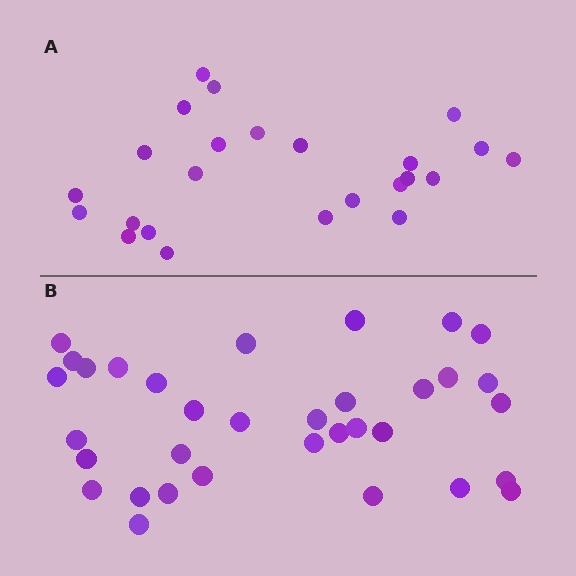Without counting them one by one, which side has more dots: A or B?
Region B (the bottom region) has more dots.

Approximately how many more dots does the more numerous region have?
Region B has roughly 10 or so more dots than region A.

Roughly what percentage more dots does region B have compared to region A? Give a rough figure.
About 40% more.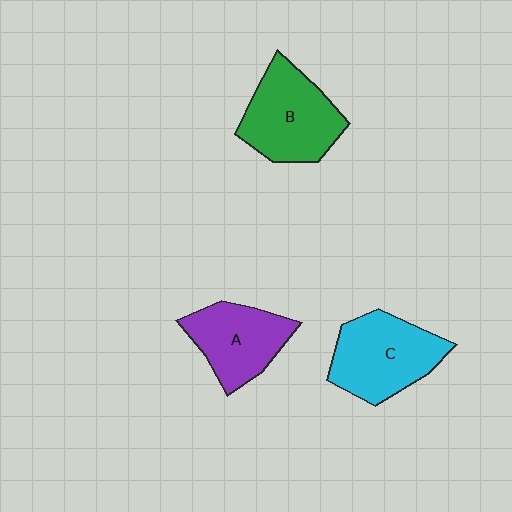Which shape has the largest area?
Shape C (cyan).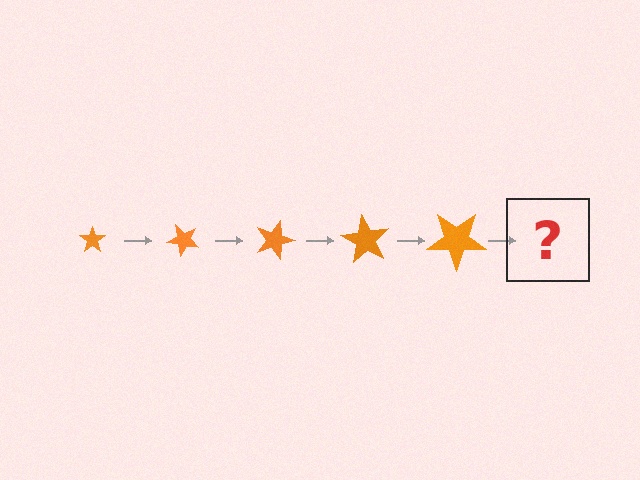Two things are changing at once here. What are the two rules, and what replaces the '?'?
The two rules are that the star grows larger each step and it rotates 45 degrees each step. The '?' should be a star, larger than the previous one and rotated 225 degrees from the start.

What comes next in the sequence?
The next element should be a star, larger than the previous one and rotated 225 degrees from the start.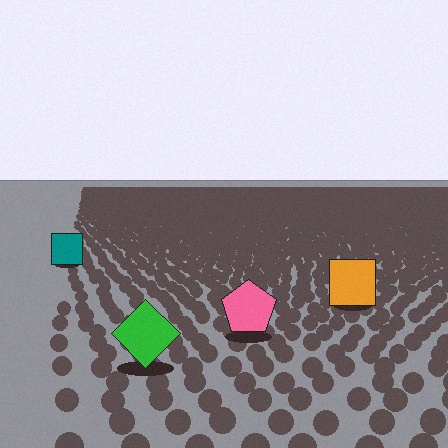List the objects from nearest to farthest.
From nearest to farthest: the green diamond, the pink pentagon, the orange square, the teal square.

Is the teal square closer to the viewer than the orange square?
No. The orange square is closer — you can tell from the texture gradient: the ground texture is coarser near it.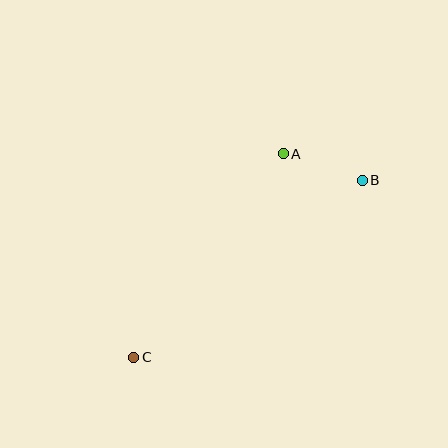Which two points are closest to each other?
Points A and B are closest to each other.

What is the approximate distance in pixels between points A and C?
The distance between A and C is approximately 252 pixels.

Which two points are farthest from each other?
Points B and C are farthest from each other.